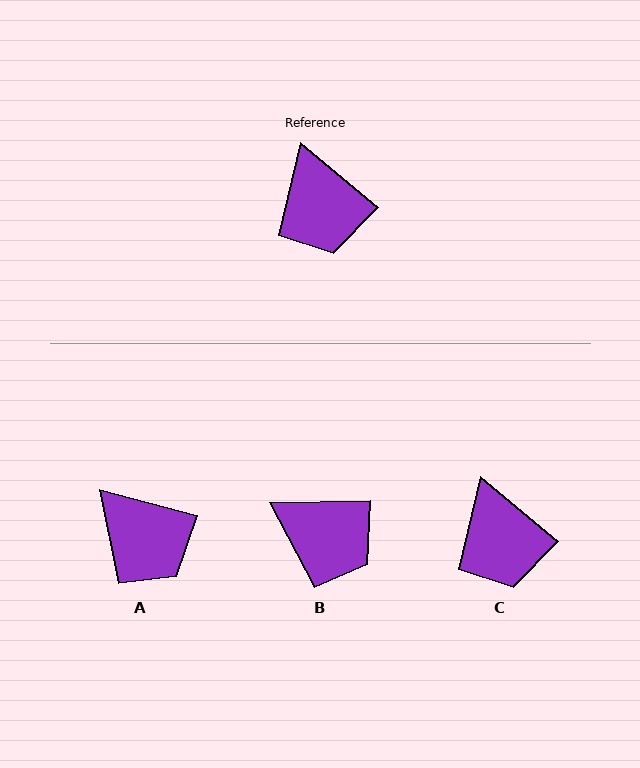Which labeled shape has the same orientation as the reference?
C.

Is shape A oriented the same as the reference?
No, it is off by about 25 degrees.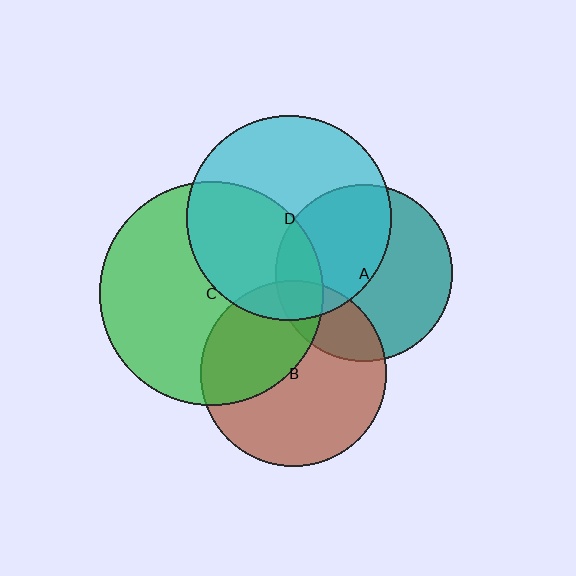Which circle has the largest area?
Circle C (green).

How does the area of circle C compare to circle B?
Approximately 1.5 times.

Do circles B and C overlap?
Yes.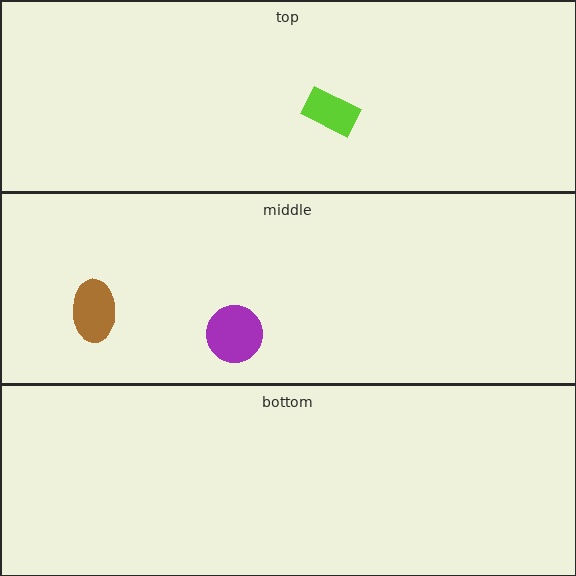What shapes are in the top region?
The lime rectangle.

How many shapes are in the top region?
1.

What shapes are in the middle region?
The purple circle, the brown ellipse.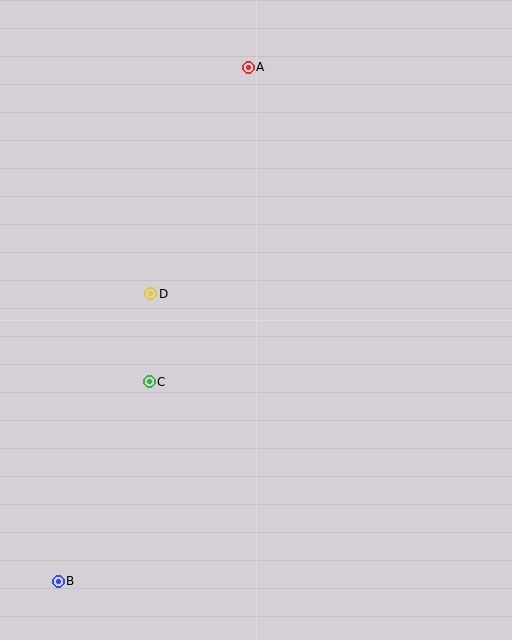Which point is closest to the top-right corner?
Point A is closest to the top-right corner.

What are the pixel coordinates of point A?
Point A is at (248, 67).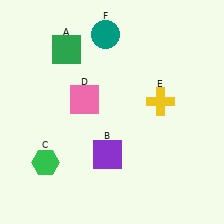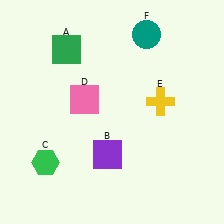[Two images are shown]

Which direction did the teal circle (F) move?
The teal circle (F) moved right.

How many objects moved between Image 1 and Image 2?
1 object moved between the two images.